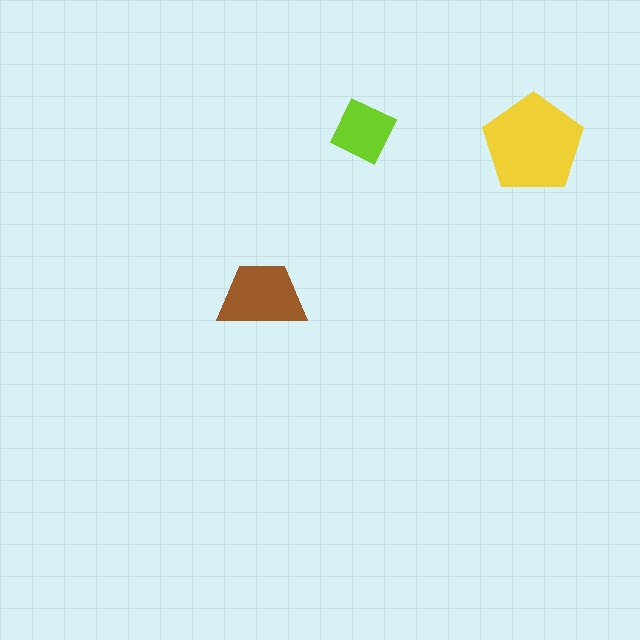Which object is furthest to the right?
The yellow pentagon is rightmost.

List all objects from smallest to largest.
The lime diamond, the brown trapezoid, the yellow pentagon.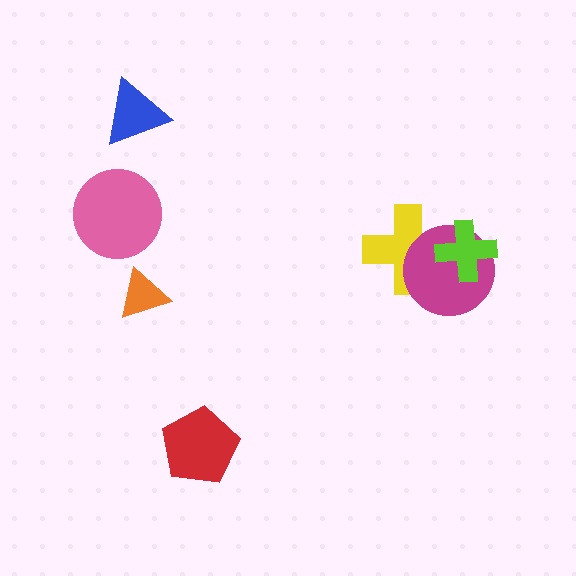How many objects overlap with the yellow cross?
2 objects overlap with the yellow cross.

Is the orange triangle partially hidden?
No, no other shape covers it.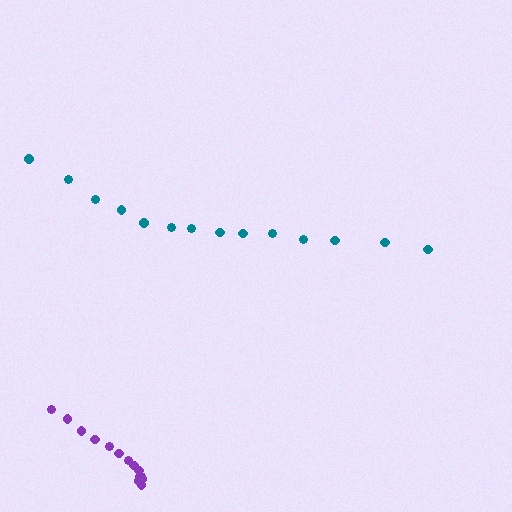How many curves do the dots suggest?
There are 2 distinct paths.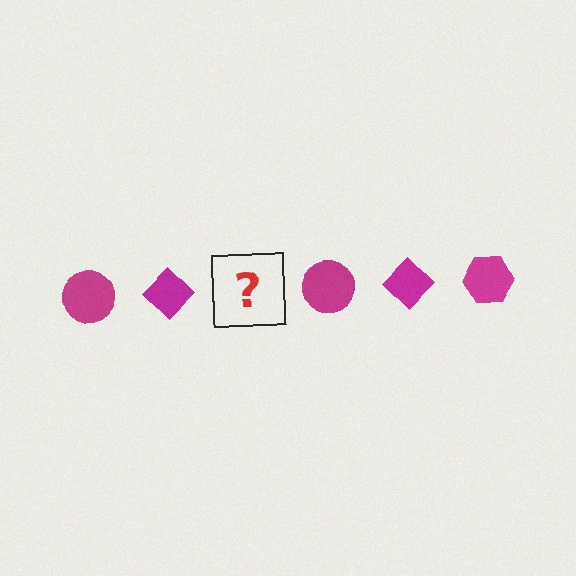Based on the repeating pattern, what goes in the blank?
The blank should be a magenta hexagon.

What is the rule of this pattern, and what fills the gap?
The rule is that the pattern cycles through circle, diamond, hexagon shapes in magenta. The gap should be filled with a magenta hexagon.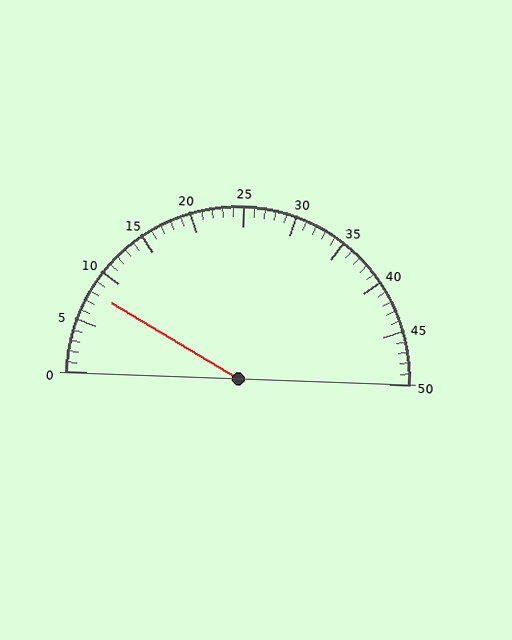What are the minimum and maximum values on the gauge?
The gauge ranges from 0 to 50.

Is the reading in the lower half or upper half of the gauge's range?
The reading is in the lower half of the range (0 to 50).